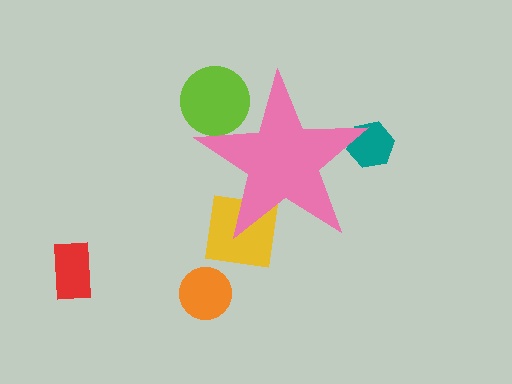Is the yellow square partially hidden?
Yes, the yellow square is partially hidden behind the pink star.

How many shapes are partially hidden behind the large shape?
3 shapes are partially hidden.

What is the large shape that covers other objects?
A pink star.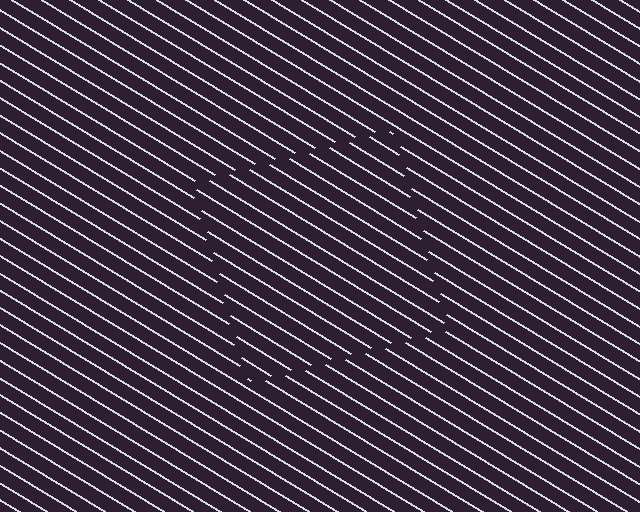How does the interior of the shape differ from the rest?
The interior of the shape contains the same grating, shifted by half a period — the contour is defined by the phase discontinuity where line-ends from the inner and outer gratings abut.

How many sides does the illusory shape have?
4 sides — the line-ends trace a square.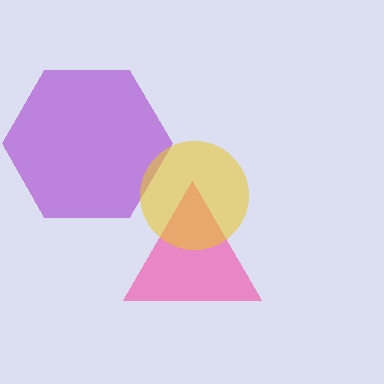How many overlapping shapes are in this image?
There are 3 overlapping shapes in the image.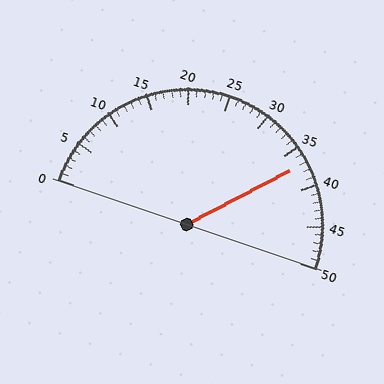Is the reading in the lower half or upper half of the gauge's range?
The reading is in the upper half of the range (0 to 50).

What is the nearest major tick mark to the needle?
The nearest major tick mark is 35.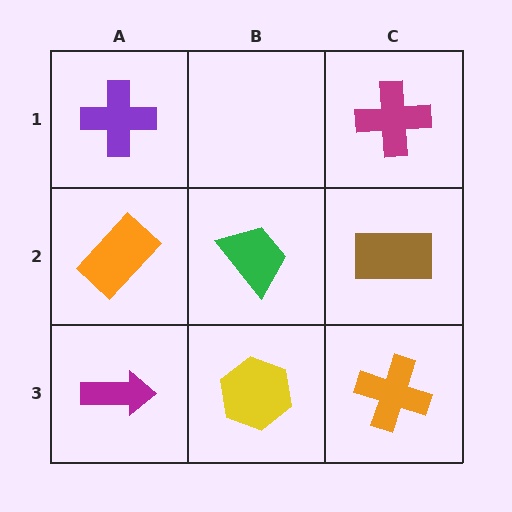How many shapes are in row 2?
3 shapes.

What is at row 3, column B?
A yellow hexagon.